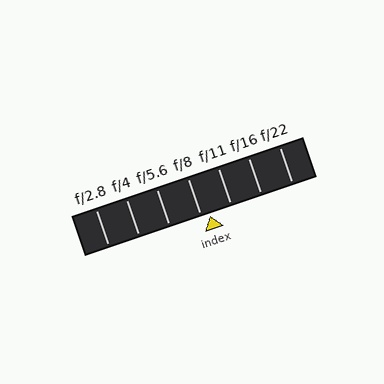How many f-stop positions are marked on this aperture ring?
There are 7 f-stop positions marked.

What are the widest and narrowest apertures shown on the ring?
The widest aperture shown is f/2.8 and the narrowest is f/22.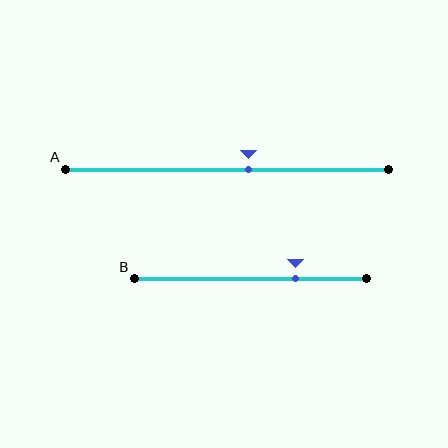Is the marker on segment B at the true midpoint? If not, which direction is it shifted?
No, the marker on segment B is shifted to the right by about 20% of the segment length.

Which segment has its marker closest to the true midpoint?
Segment A has its marker closest to the true midpoint.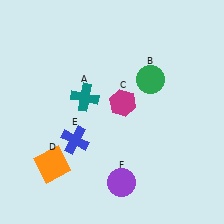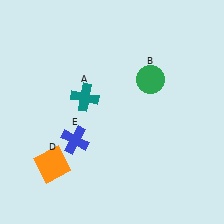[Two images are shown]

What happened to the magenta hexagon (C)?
The magenta hexagon (C) was removed in Image 2. It was in the top-right area of Image 1.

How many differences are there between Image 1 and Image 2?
There are 2 differences between the two images.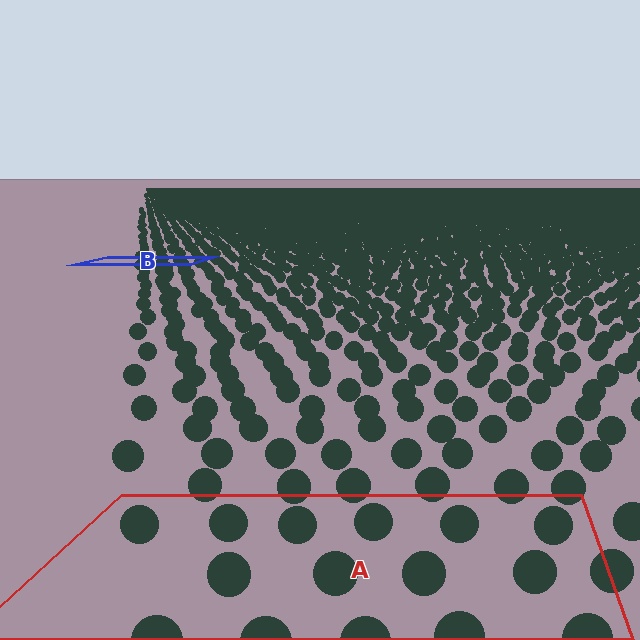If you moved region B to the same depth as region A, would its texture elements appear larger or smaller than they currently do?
They would appear larger. At a closer depth, the same texture elements are projected at a bigger on-screen size.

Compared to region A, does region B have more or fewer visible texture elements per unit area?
Region B has more texture elements per unit area — they are packed more densely because it is farther away.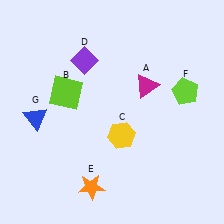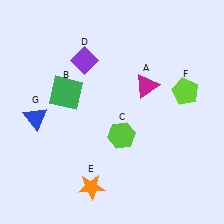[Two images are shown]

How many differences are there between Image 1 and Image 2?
There are 2 differences between the two images.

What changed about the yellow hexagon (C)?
In Image 1, C is yellow. In Image 2, it changed to lime.